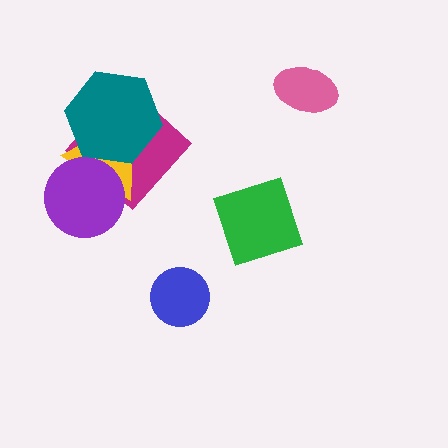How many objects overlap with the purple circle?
2 objects overlap with the purple circle.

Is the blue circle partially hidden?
No, no other shape covers it.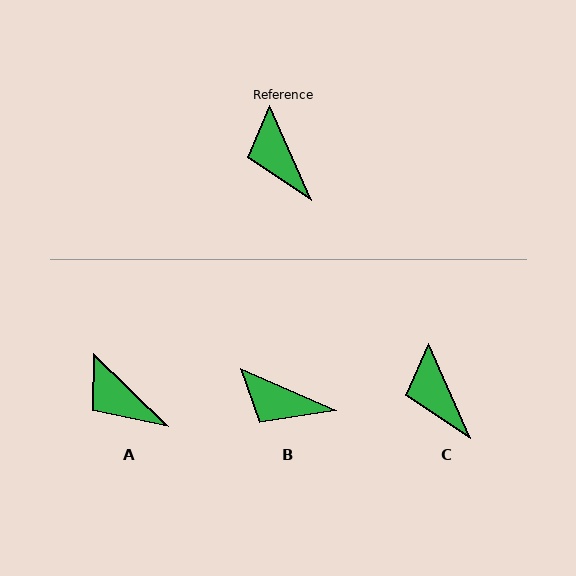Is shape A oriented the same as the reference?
No, it is off by about 22 degrees.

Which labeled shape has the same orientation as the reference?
C.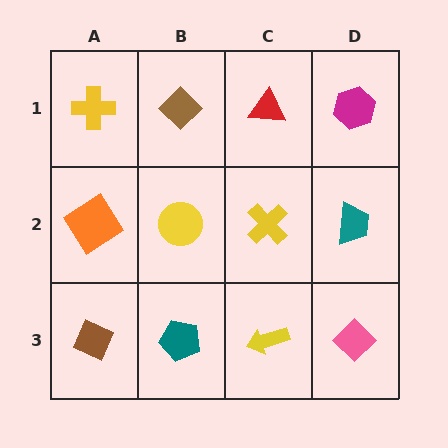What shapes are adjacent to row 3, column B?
A yellow circle (row 2, column B), a brown diamond (row 3, column A), a yellow arrow (row 3, column C).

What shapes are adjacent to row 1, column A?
An orange diamond (row 2, column A), a brown diamond (row 1, column B).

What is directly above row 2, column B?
A brown diamond.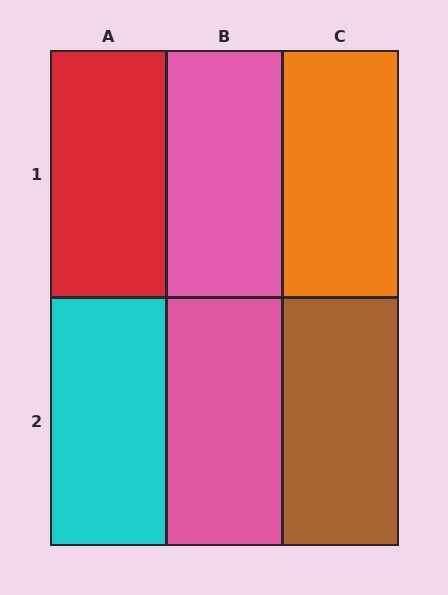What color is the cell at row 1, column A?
Red.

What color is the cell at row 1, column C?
Orange.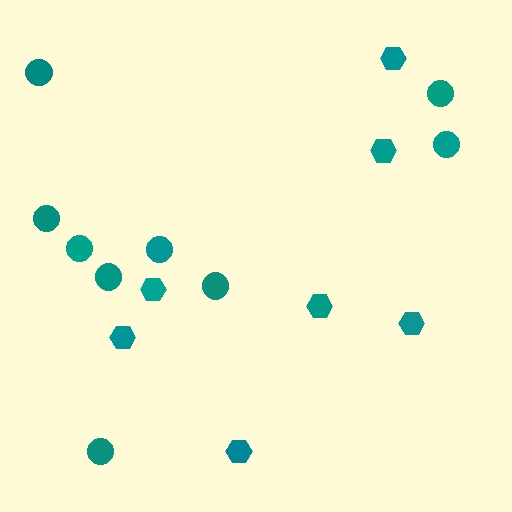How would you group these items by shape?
There are 2 groups: one group of hexagons (7) and one group of circles (9).